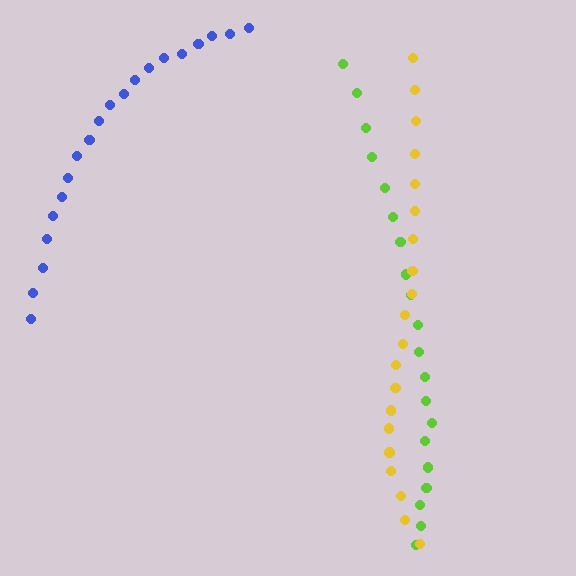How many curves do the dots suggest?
There are 3 distinct paths.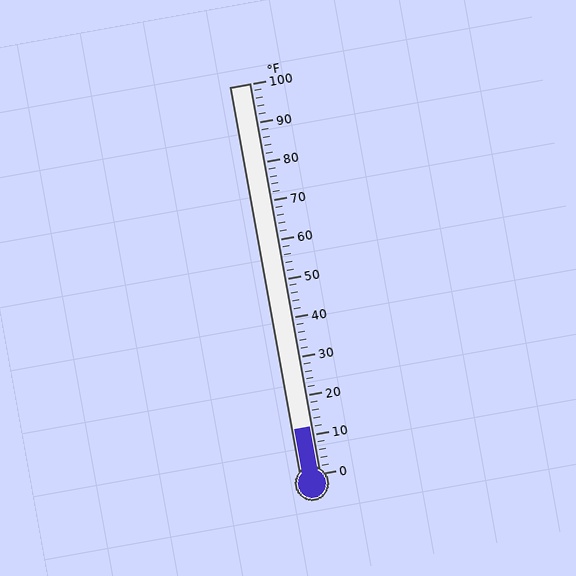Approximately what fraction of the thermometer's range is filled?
The thermometer is filled to approximately 10% of its range.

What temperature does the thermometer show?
The thermometer shows approximately 12°F.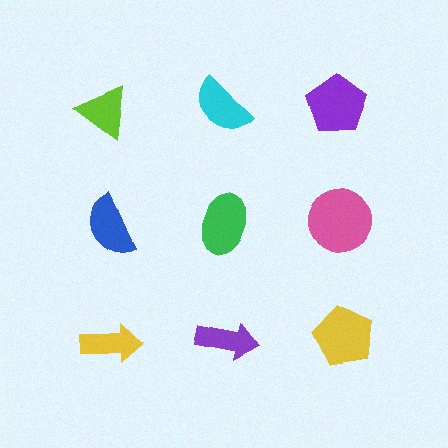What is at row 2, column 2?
A green ellipse.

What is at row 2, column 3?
A pink circle.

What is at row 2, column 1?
A blue semicircle.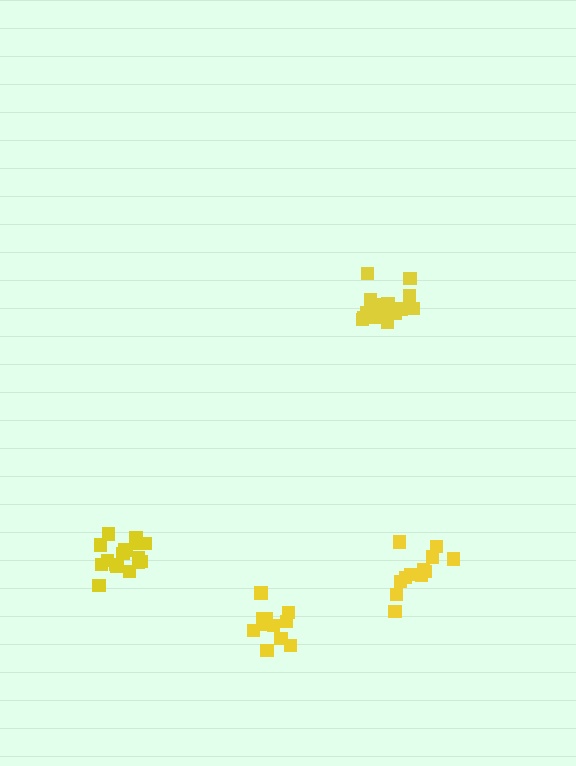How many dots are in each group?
Group 1: 15 dots, Group 2: 12 dots, Group 3: 12 dots, Group 4: 17 dots (56 total).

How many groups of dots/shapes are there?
There are 4 groups.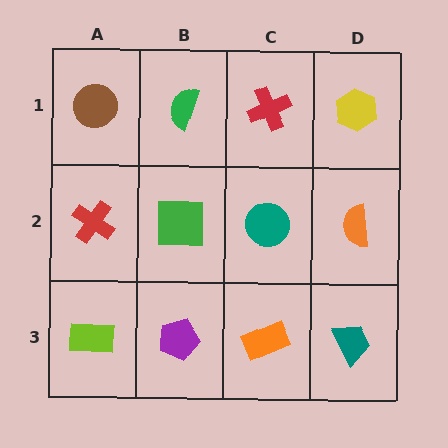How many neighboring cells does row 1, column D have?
2.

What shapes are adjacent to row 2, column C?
A red cross (row 1, column C), an orange rectangle (row 3, column C), a green square (row 2, column B), an orange semicircle (row 2, column D).